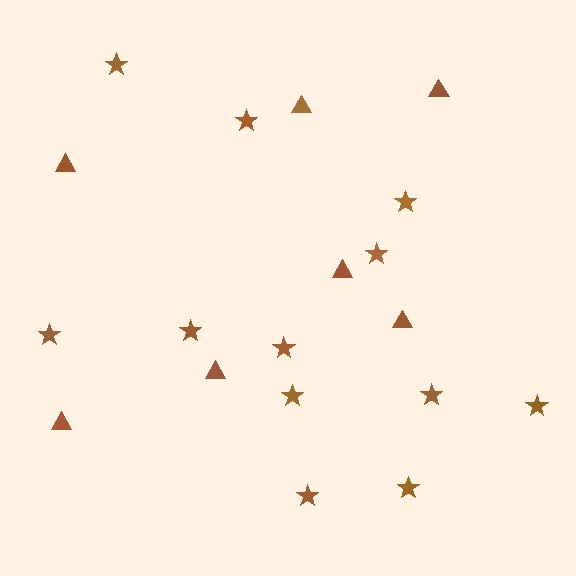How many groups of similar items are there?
There are 2 groups: one group of triangles (7) and one group of stars (12).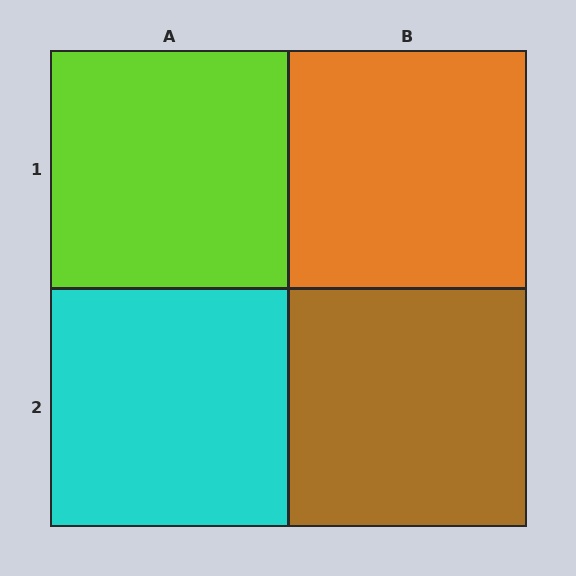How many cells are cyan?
1 cell is cyan.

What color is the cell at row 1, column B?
Orange.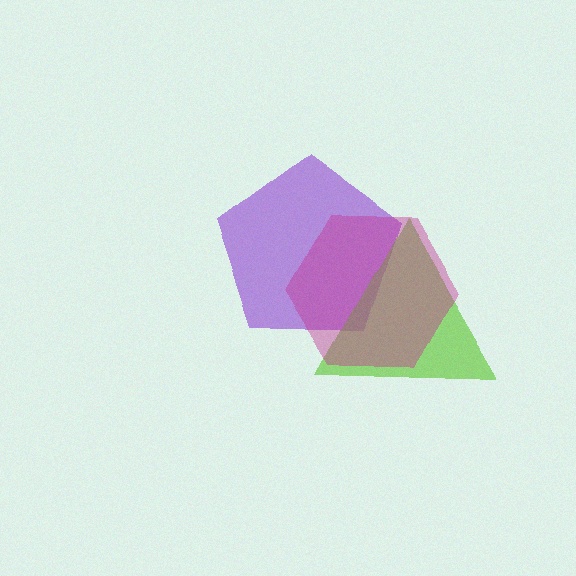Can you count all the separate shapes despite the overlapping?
Yes, there are 3 separate shapes.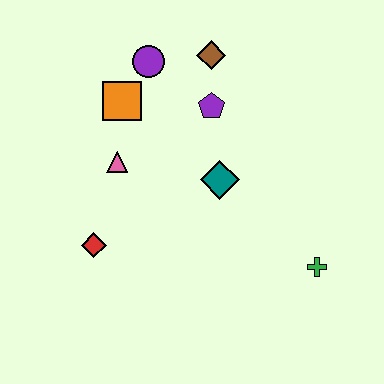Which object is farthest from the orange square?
The green cross is farthest from the orange square.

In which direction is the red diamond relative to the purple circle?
The red diamond is below the purple circle.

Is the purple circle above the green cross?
Yes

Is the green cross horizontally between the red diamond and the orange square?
No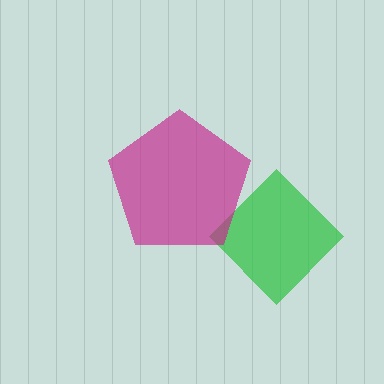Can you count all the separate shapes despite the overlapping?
Yes, there are 2 separate shapes.